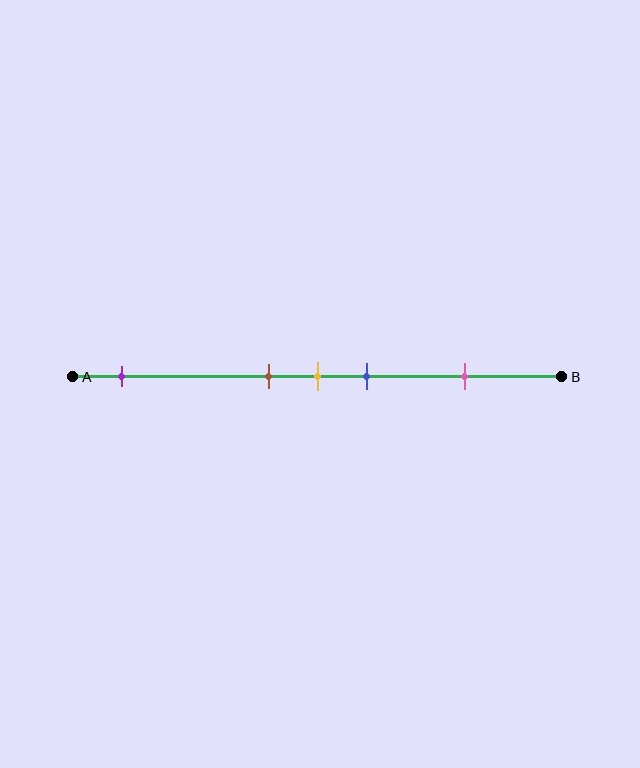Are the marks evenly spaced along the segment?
No, the marks are not evenly spaced.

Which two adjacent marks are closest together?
The brown and yellow marks are the closest adjacent pair.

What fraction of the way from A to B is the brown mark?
The brown mark is approximately 40% (0.4) of the way from A to B.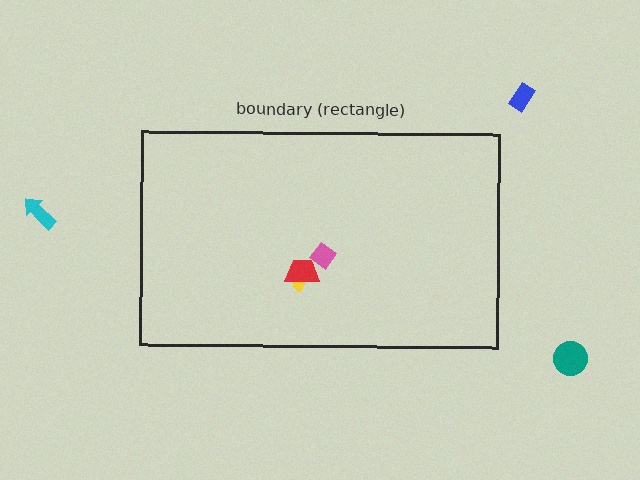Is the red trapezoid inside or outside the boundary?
Inside.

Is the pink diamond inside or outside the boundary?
Inside.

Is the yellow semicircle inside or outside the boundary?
Inside.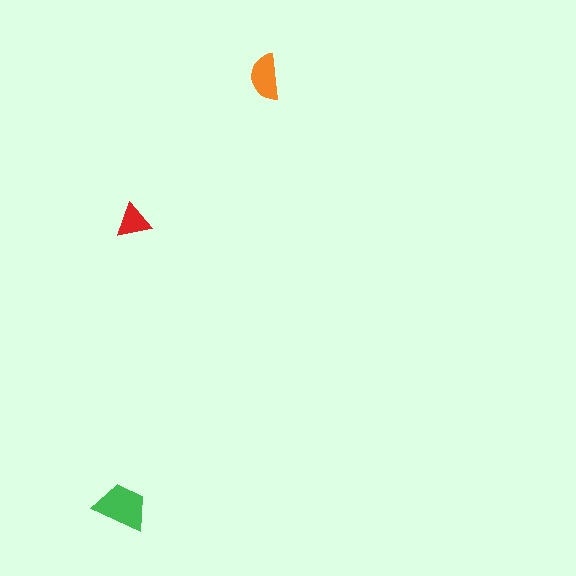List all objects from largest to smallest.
The green trapezoid, the orange semicircle, the red triangle.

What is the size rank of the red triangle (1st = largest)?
3rd.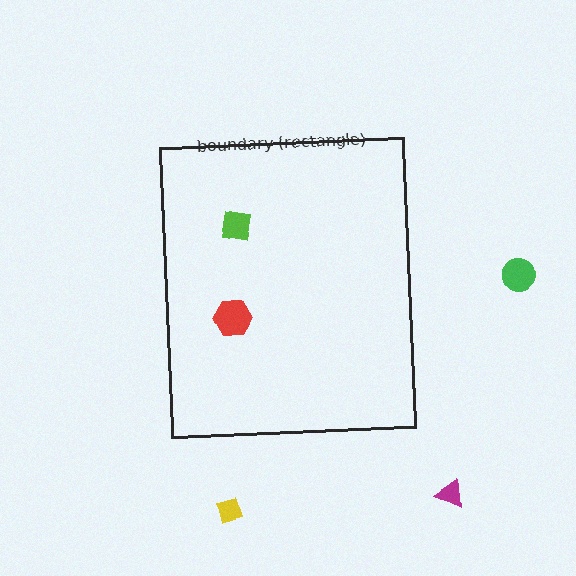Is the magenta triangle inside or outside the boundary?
Outside.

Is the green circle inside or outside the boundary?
Outside.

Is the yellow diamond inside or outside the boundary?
Outside.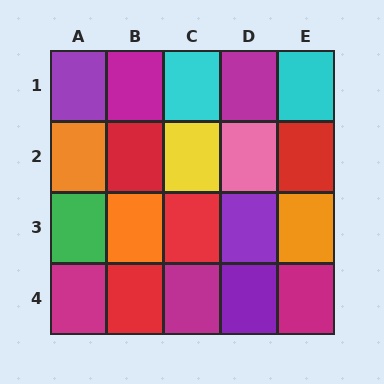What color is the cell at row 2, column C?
Yellow.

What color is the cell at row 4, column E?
Magenta.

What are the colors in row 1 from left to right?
Purple, magenta, cyan, magenta, cyan.